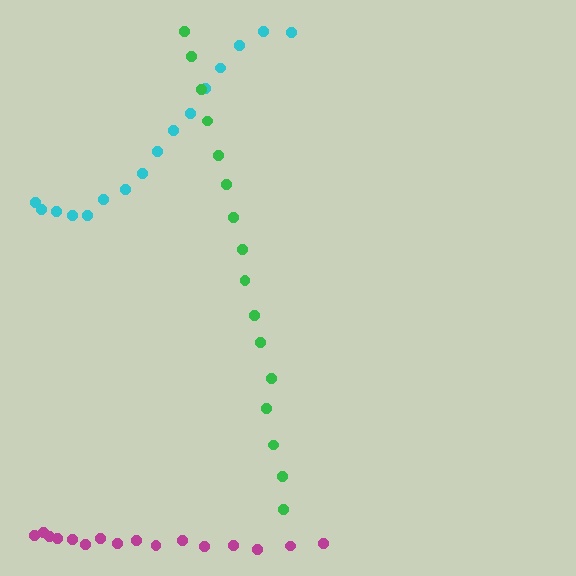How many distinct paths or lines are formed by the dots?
There are 3 distinct paths.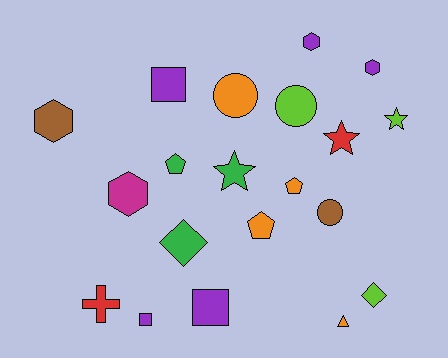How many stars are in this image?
There are 3 stars.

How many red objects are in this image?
There are 2 red objects.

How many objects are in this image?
There are 20 objects.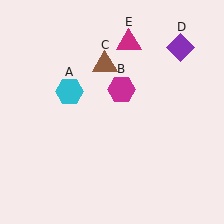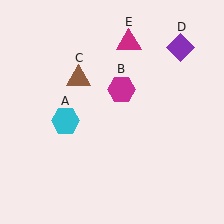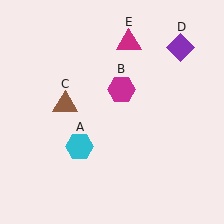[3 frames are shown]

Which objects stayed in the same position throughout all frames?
Magenta hexagon (object B) and purple diamond (object D) and magenta triangle (object E) remained stationary.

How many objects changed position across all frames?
2 objects changed position: cyan hexagon (object A), brown triangle (object C).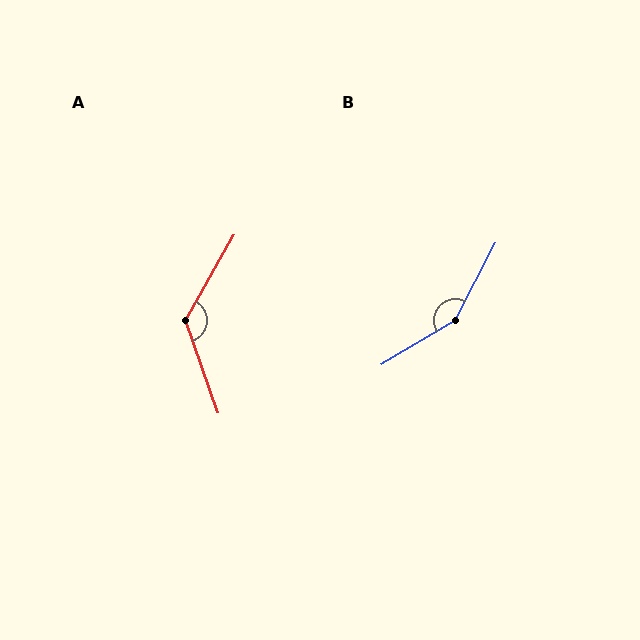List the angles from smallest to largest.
A (131°), B (149°).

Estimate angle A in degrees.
Approximately 131 degrees.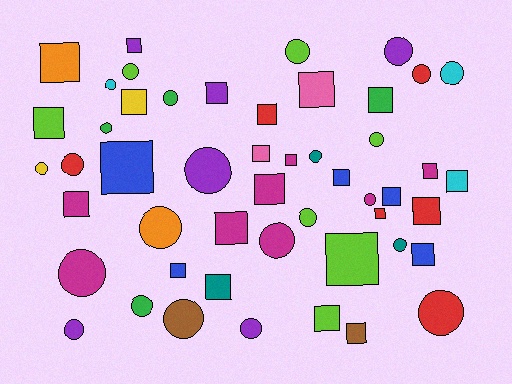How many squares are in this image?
There are 26 squares.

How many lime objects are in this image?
There are 7 lime objects.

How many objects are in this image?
There are 50 objects.